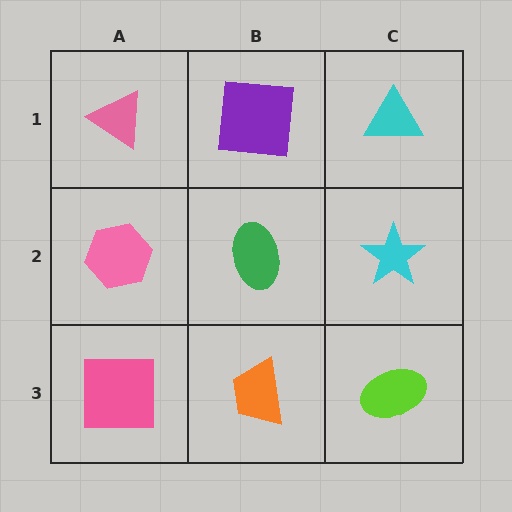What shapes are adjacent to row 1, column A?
A pink hexagon (row 2, column A), a purple square (row 1, column B).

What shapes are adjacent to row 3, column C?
A cyan star (row 2, column C), an orange trapezoid (row 3, column B).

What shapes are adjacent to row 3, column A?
A pink hexagon (row 2, column A), an orange trapezoid (row 3, column B).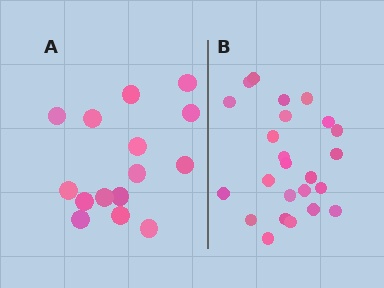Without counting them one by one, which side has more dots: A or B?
Region B (the right region) has more dots.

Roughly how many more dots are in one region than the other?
Region B has roughly 8 or so more dots than region A.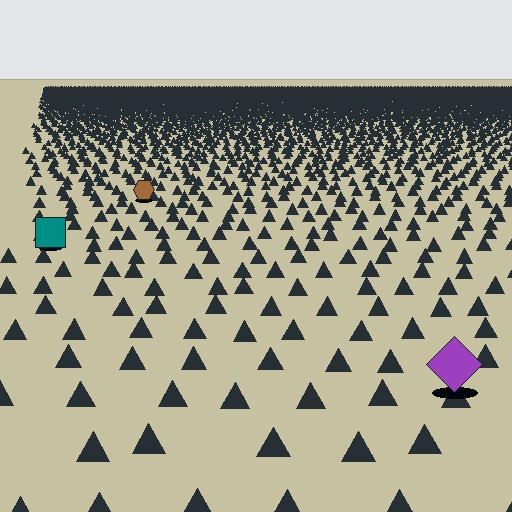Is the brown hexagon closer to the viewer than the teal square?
No. The teal square is closer — you can tell from the texture gradient: the ground texture is coarser near it.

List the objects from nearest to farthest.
From nearest to farthest: the purple diamond, the teal square, the brown hexagon.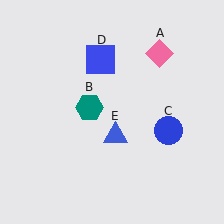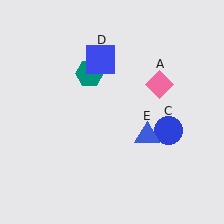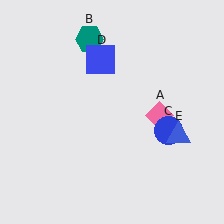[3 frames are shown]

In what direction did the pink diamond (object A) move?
The pink diamond (object A) moved down.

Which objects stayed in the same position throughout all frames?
Blue circle (object C) and blue square (object D) remained stationary.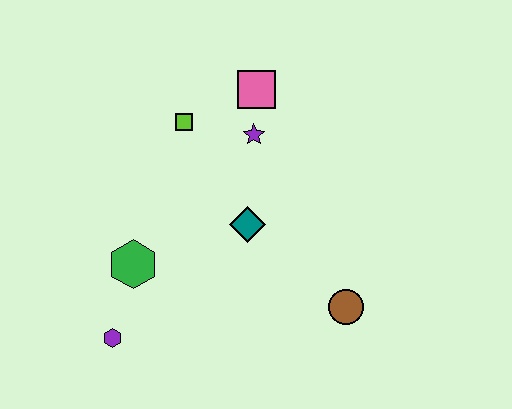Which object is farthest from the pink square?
The purple hexagon is farthest from the pink square.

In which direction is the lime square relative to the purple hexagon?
The lime square is above the purple hexagon.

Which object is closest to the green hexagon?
The purple hexagon is closest to the green hexagon.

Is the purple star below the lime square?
Yes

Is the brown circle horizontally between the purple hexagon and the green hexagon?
No